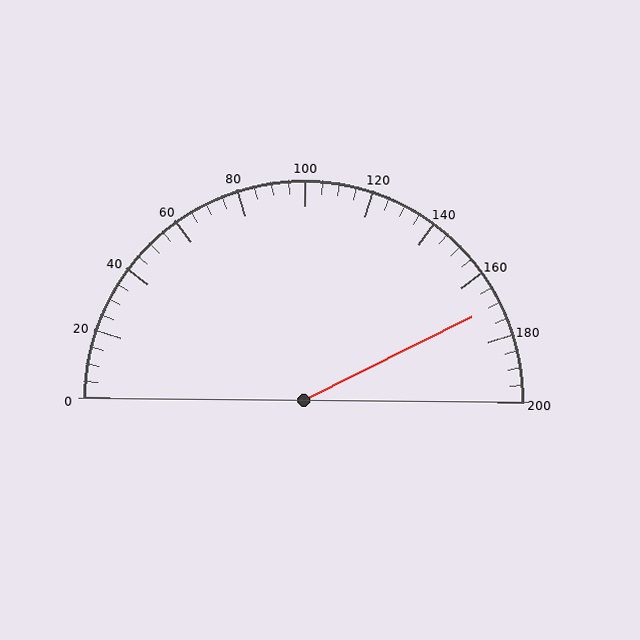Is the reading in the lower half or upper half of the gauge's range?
The reading is in the upper half of the range (0 to 200).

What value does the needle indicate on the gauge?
The needle indicates approximately 170.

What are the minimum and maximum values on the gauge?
The gauge ranges from 0 to 200.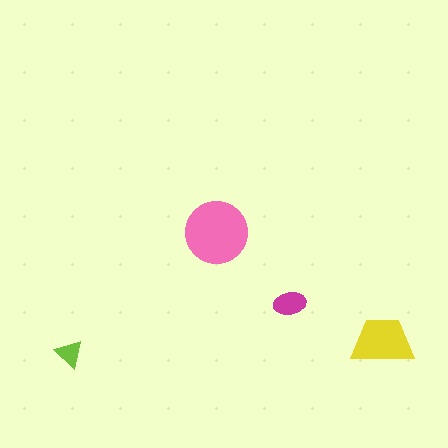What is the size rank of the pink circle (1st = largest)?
1st.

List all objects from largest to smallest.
The pink circle, the yellow trapezoid, the magenta ellipse, the lime triangle.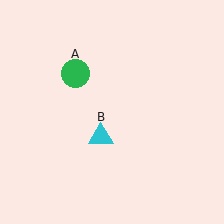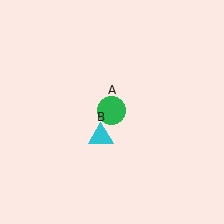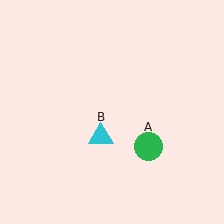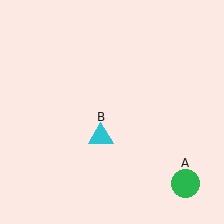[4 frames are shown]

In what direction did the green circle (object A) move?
The green circle (object A) moved down and to the right.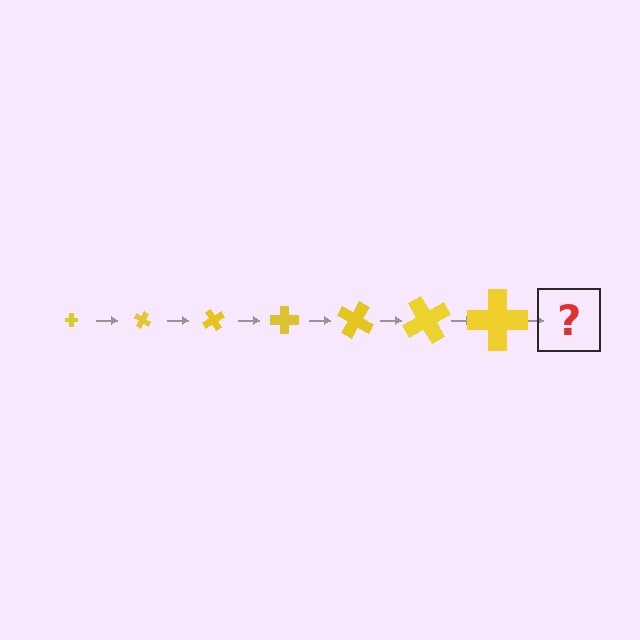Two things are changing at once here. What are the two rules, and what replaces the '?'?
The two rules are that the cross grows larger each step and it rotates 30 degrees each step. The '?' should be a cross, larger than the previous one and rotated 210 degrees from the start.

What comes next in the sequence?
The next element should be a cross, larger than the previous one and rotated 210 degrees from the start.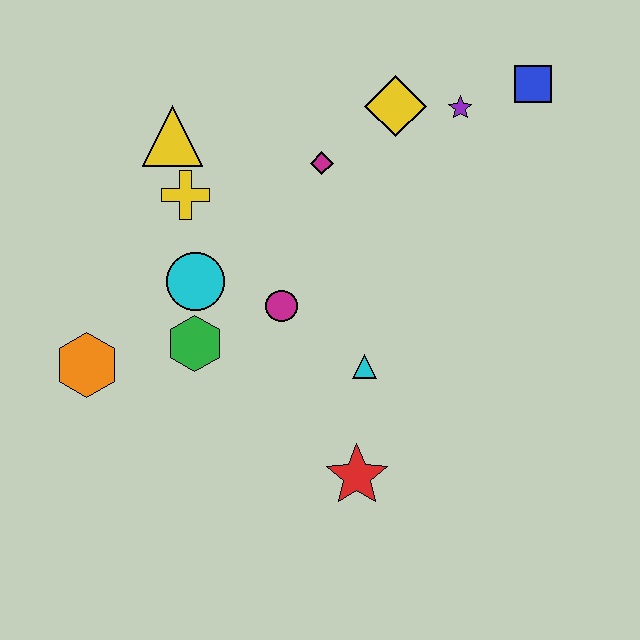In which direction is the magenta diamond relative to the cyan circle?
The magenta diamond is to the right of the cyan circle.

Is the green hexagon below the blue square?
Yes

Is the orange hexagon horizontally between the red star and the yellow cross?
No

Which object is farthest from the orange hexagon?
The blue square is farthest from the orange hexagon.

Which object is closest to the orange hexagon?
The green hexagon is closest to the orange hexagon.